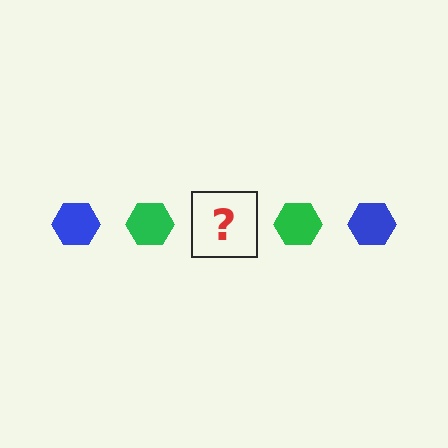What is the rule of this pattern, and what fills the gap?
The rule is that the pattern cycles through blue, green hexagons. The gap should be filled with a blue hexagon.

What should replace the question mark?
The question mark should be replaced with a blue hexagon.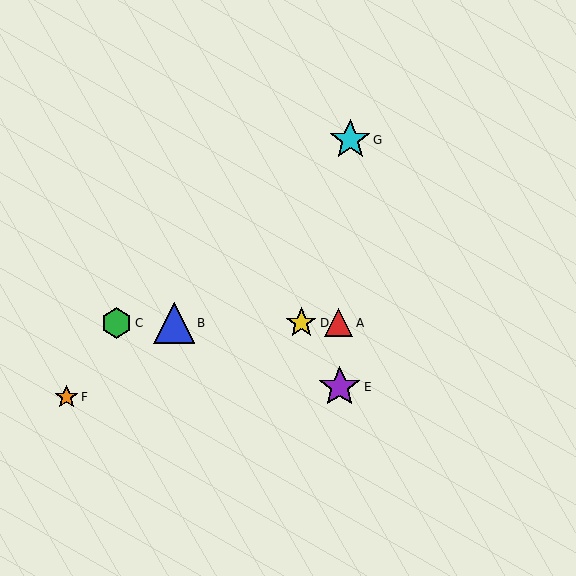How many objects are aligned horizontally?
4 objects (A, B, C, D) are aligned horizontally.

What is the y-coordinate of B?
Object B is at y≈323.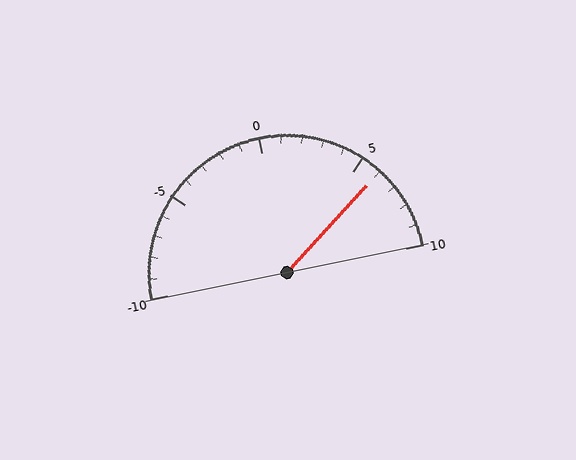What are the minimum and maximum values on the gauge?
The gauge ranges from -10 to 10.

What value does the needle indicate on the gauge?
The needle indicates approximately 6.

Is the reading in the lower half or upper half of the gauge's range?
The reading is in the upper half of the range (-10 to 10).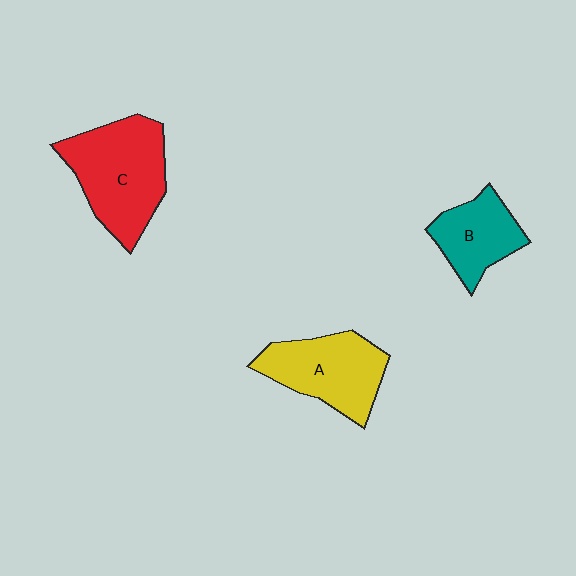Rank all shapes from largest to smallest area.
From largest to smallest: C (red), A (yellow), B (teal).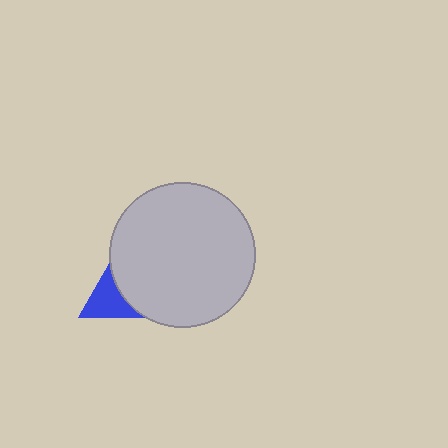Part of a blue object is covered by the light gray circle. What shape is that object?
It is a triangle.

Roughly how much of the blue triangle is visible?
A small part of it is visible (roughly 32%).